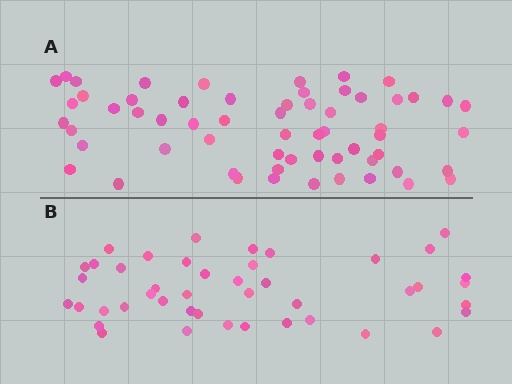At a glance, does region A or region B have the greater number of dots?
Region A (the top region) has more dots.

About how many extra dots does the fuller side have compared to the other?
Region A has approximately 15 more dots than region B.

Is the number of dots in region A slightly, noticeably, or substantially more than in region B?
Region A has noticeably more, but not dramatically so. The ratio is roughly 1.4 to 1.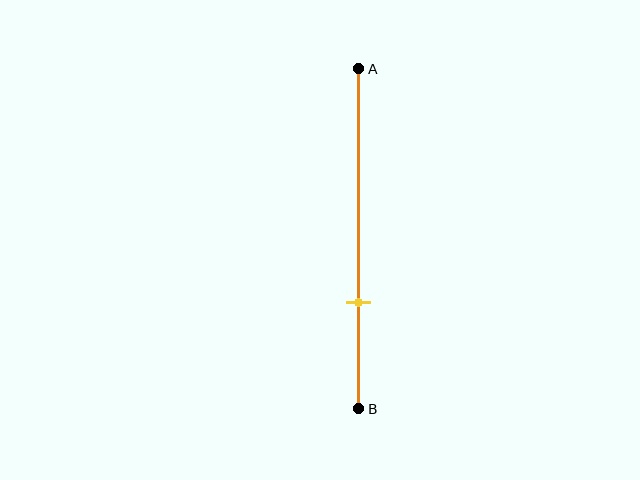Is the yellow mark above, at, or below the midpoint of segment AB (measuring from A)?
The yellow mark is below the midpoint of segment AB.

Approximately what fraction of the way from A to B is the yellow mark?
The yellow mark is approximately 70% of the way from A to B.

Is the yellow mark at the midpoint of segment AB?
No, the mark is at about 70% from A, not at the 50% midpoint.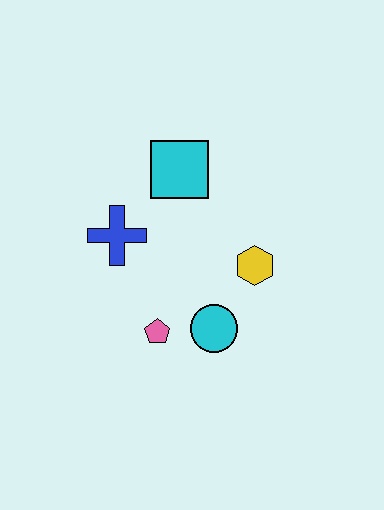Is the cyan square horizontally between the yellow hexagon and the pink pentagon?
Yes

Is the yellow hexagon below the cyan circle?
No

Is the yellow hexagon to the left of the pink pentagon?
No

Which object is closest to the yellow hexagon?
The cyan circle is closest to the yellow hexagon.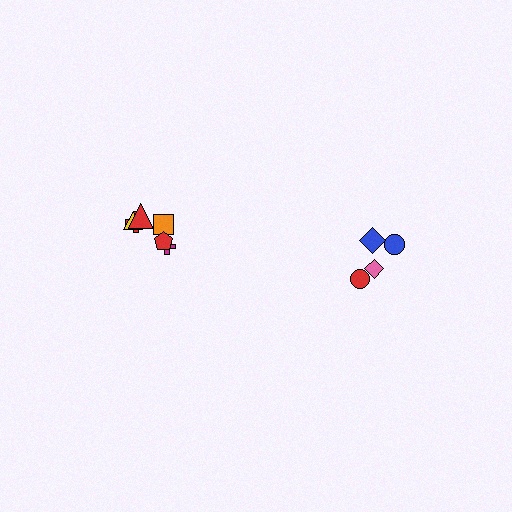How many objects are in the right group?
There are 4 objects.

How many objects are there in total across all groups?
There are 10 objects.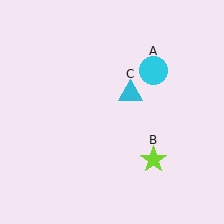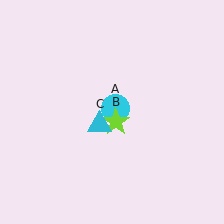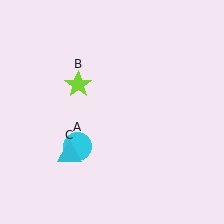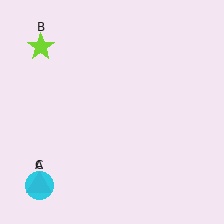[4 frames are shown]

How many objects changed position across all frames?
3 objects changed position: cyan circle (object A), lime star (object B), cyan triangle (object C).